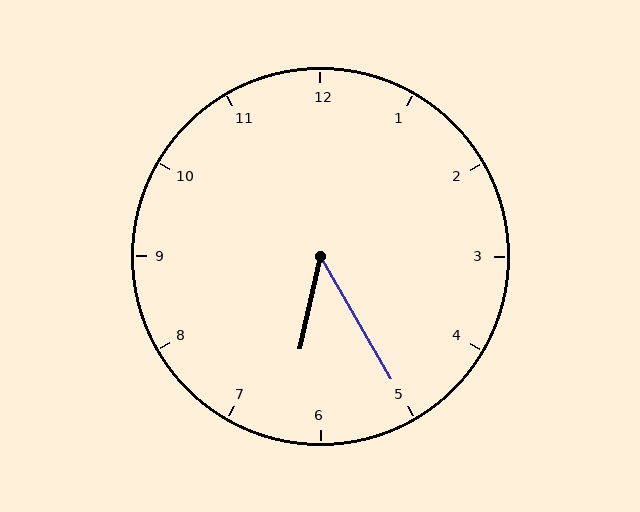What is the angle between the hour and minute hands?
Approximately 42 degrees.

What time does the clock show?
6:25.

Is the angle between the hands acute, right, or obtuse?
It is acute.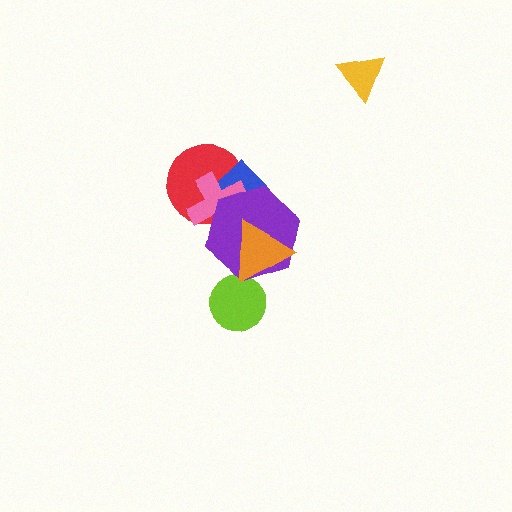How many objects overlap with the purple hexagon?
4 objects overlap with the purple hexagon.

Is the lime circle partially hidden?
Yes, it is partially covered by another shape.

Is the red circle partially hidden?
Yes, it is partially covered by another shape.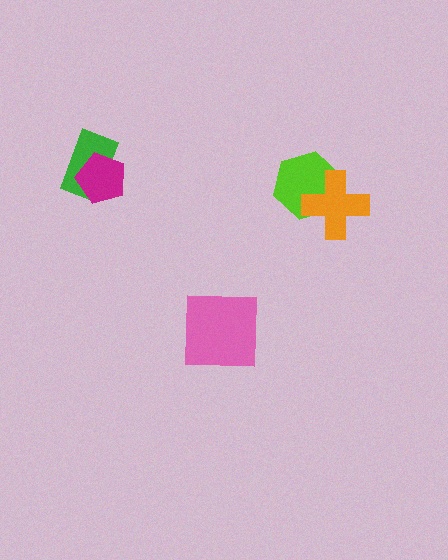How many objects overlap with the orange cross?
1 object overlaps with the orange cross.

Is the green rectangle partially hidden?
Yes, it is partially covered by another shape.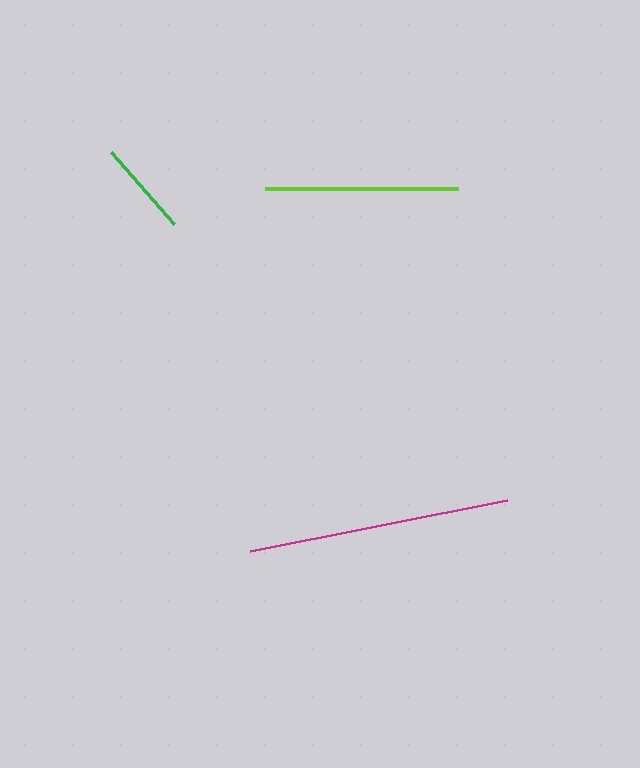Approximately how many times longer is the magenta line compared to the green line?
The magenta line is approximately 2.7 times the length of the green line.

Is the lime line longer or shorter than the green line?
The lime line is longer than the green line.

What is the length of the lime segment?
The lime segment is approximately 193 pixels long.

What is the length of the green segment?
The green segment is approximately 97 pixels long.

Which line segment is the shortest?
The green line is the shortest at approximately 97 pixels.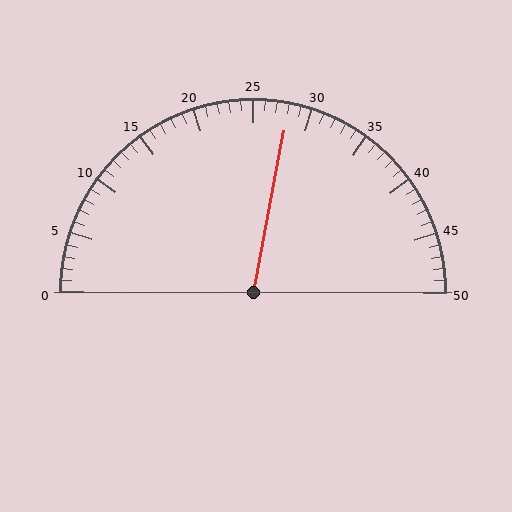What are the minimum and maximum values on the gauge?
The gauge ranges from 0 to 50.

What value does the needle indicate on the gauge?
The needle indicates approximately 28.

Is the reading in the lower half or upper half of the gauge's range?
The reading is in the upper half of the range (0 to 50).